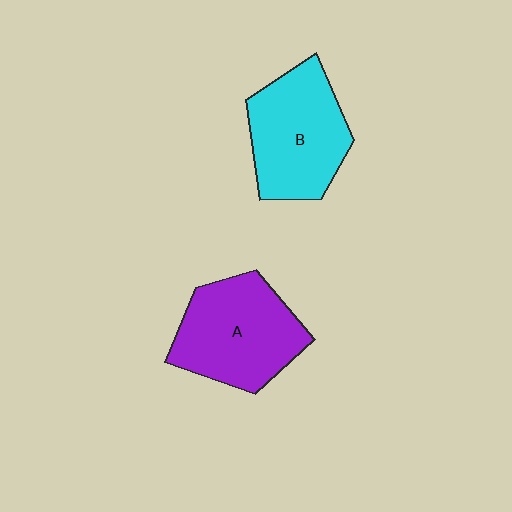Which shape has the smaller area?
Shape B (cyan).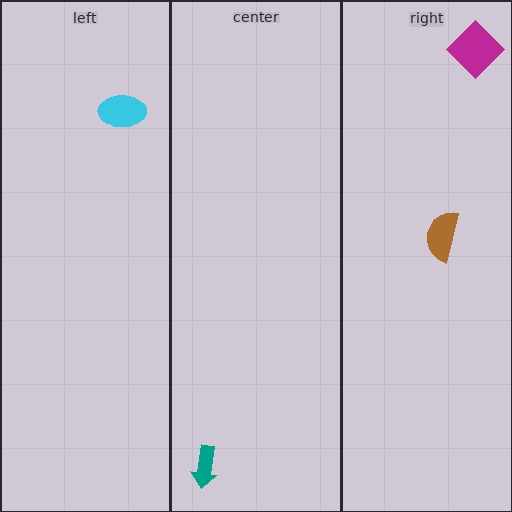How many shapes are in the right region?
2.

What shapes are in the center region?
The teal arrow.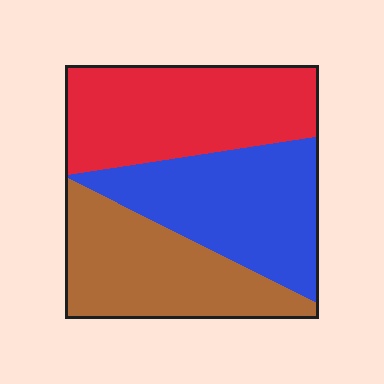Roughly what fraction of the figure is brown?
Brown covers roughly 30% of the figure.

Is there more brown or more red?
Red.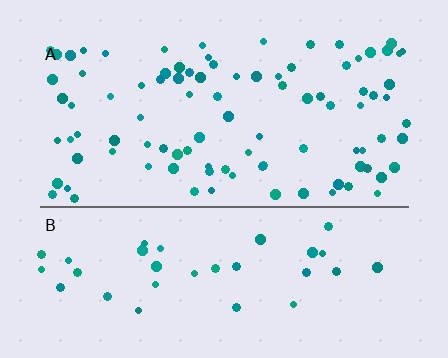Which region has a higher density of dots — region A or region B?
A (the top).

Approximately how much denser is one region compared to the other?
Approximately 2.5× — region A over region B.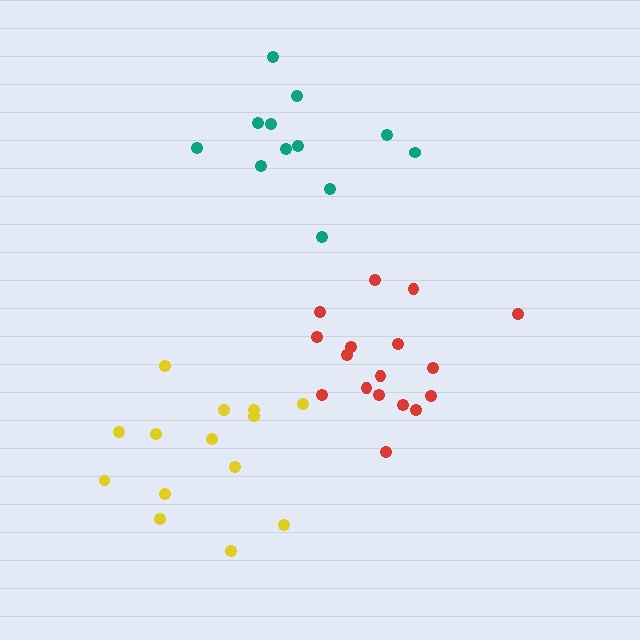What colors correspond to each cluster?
The clusters are colored: red, yellow, teal.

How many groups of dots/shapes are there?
There are 3 groups.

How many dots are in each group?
Group 1: 17 dots, Group 2: 14 dots, Group 3: 12 dots (43 total).